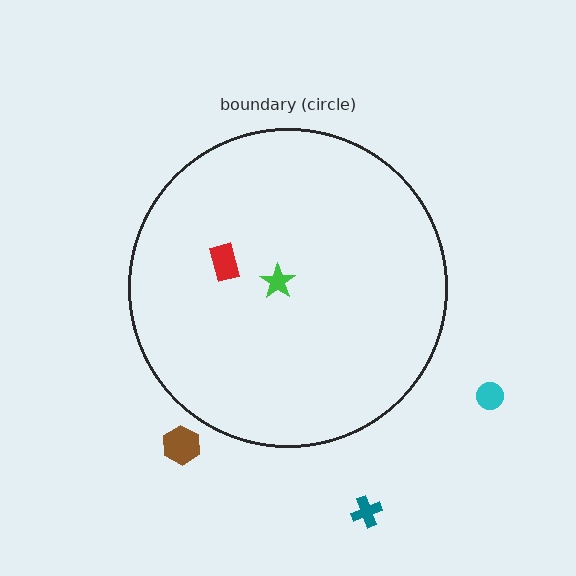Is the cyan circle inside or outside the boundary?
Outside.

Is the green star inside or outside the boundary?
Inside.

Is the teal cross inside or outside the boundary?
Outside.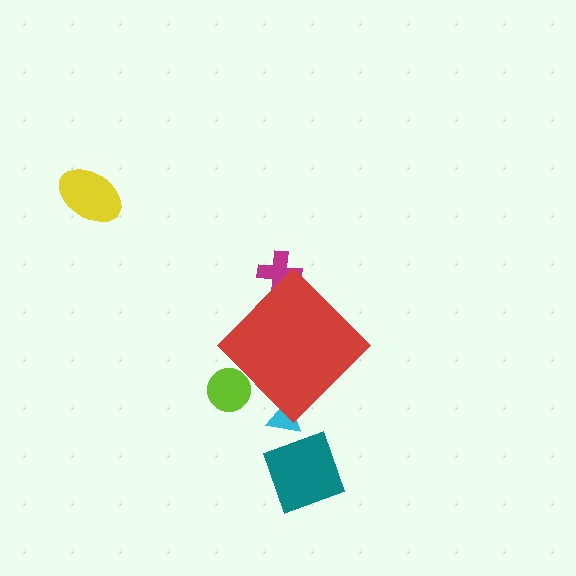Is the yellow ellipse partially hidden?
No, the yellow ellipse is fully visible.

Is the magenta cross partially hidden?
Yes, the magenta cross is partially hidden behind the red diamond.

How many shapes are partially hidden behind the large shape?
3 shapes are partially hidden.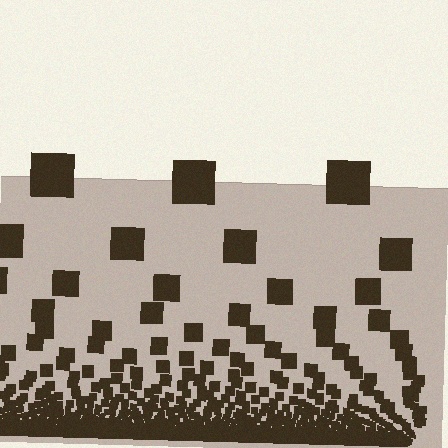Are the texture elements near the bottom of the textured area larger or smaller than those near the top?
Smaller. The gradient is inverted — elements near the bottom are smaller and denser.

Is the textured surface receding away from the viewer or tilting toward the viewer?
The surface appears to tilt toward the viewer. Texture elements get larger and sparser toward the top.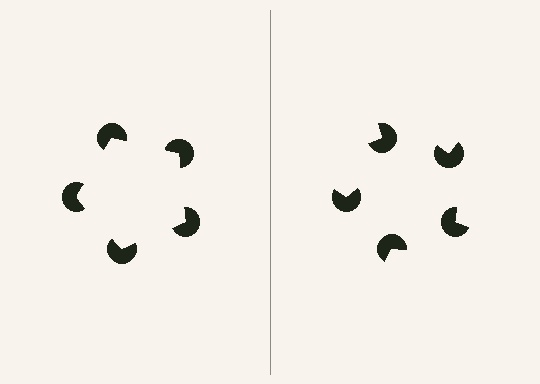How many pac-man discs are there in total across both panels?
10 — 5 on each side.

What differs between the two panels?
The pac-man discs are positioned identically on both sides; only the wedge orientations differ. On the left they align to a pentagon; on the right they are misaligned.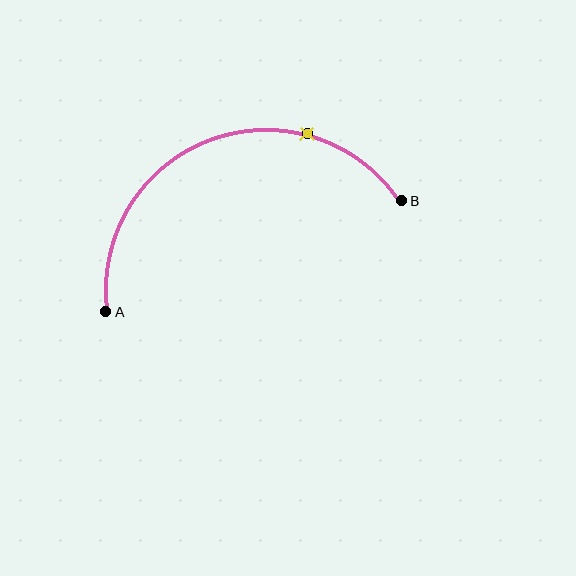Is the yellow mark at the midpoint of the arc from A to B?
No. The yellow mark lies on the arc but is closer to endpoint B. The arc midpoint would be at the point on the curve equidistant along the arc from both A and B.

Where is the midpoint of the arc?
The arc midpoint is the point on the curve farthest from the straight line joining A and B. It sits above that line.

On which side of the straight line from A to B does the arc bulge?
The arc bulges above the straight line connecting A and B.